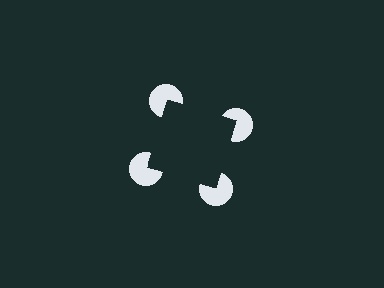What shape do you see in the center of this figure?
An illusory square — its edges are inferred from the aligned wedge cuts in the pac-man discs, not physically drawn.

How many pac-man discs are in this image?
There are 4 — one at each vertex of the illusory square.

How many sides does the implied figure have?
4 sides.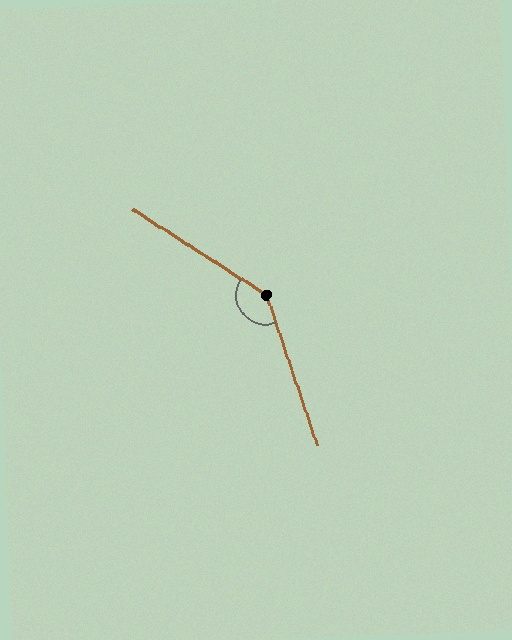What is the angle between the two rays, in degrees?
Approximately 141 degrees.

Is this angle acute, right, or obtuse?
It is obtuse.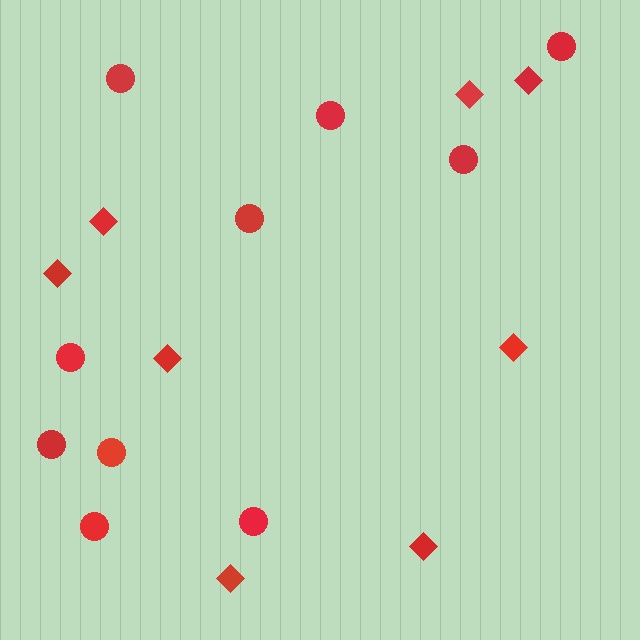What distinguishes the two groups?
There are 2 groups: one group of diamonds (8) and one group of circles (10).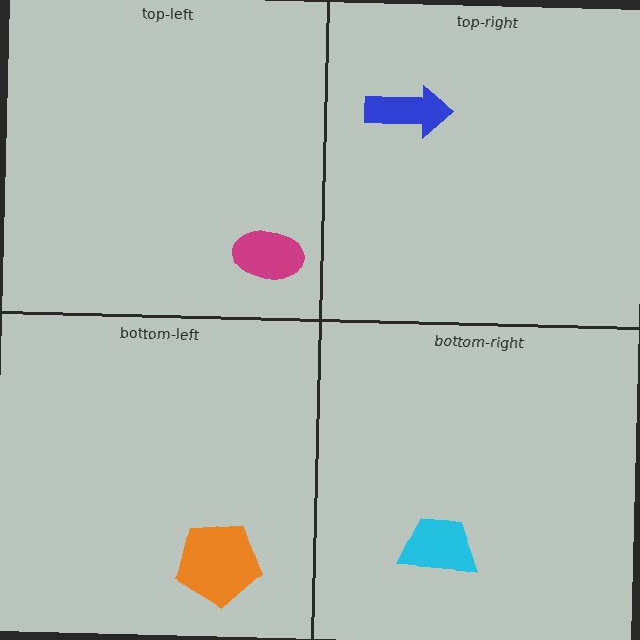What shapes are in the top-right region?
The blue arrow.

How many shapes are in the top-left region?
1.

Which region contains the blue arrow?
The top-right region.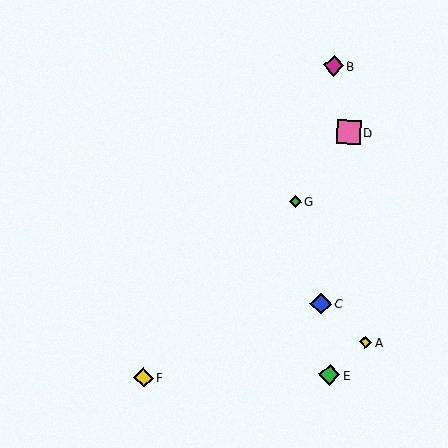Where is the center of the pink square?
The center of the pink square is at (348, 132).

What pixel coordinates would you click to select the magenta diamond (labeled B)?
Click at (334, 66) to select the magenta diamond B.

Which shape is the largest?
The pink square (labeled D) is the largest.